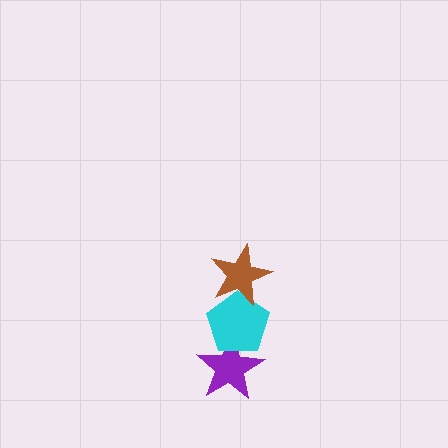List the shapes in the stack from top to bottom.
From top to bottom: the brown star, the cyan pentagon, the purple star.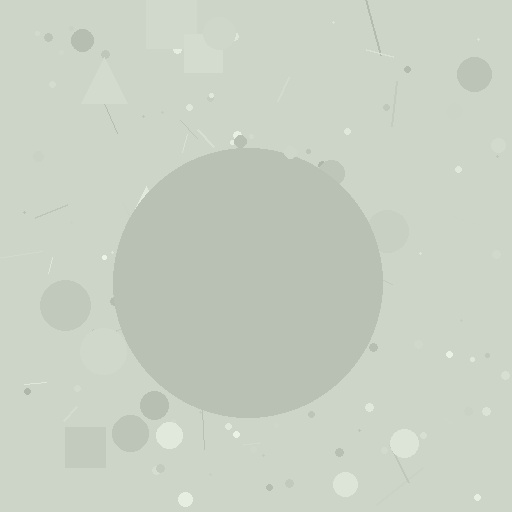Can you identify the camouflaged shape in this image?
The camouflaged shape is a circle.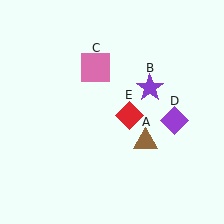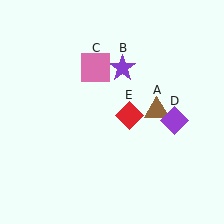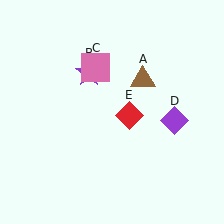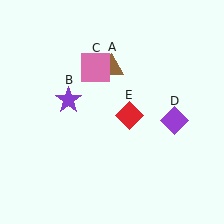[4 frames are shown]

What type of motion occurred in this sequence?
The brown triangle (object A), purple star (object B) rotated counterclockwise around the center of the scene.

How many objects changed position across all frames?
2 objects changed position: brown triangle (object A), purple star (object B).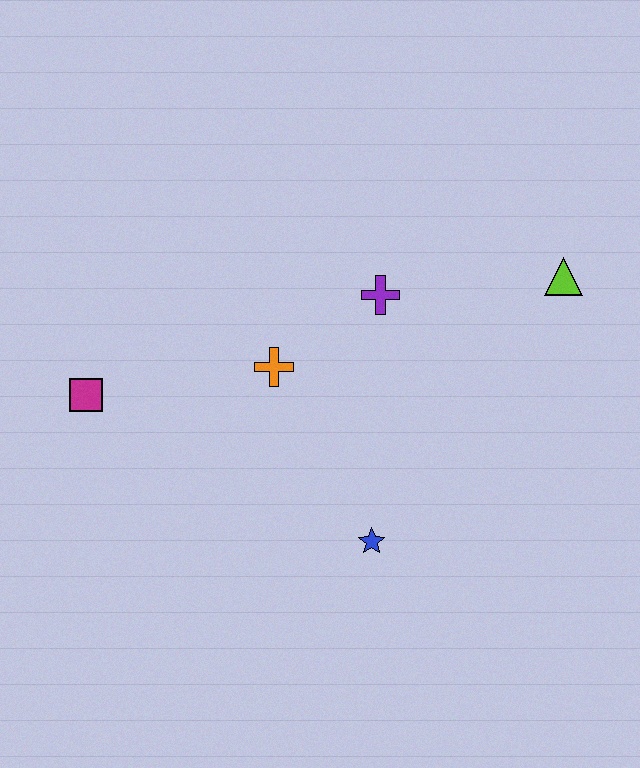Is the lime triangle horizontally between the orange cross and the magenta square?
No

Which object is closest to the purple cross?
The orange cross is closest to the purple cross.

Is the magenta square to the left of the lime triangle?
Yes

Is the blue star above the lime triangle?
No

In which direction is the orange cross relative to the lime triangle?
The orange cross is to the left of the lime triangle.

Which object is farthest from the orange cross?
The lime triangle is farthest from the orange cross.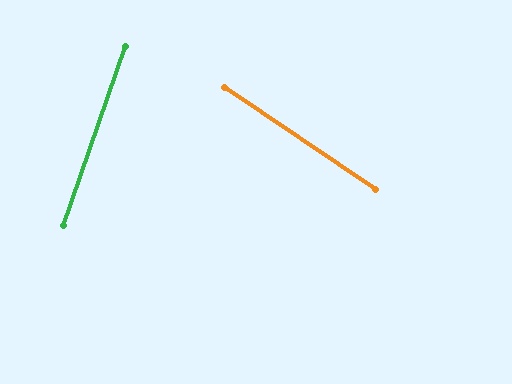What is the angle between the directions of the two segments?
Approximately 75 degrees.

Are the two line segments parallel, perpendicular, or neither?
Neither parallel nor perpendicular — they differ by about 75°.